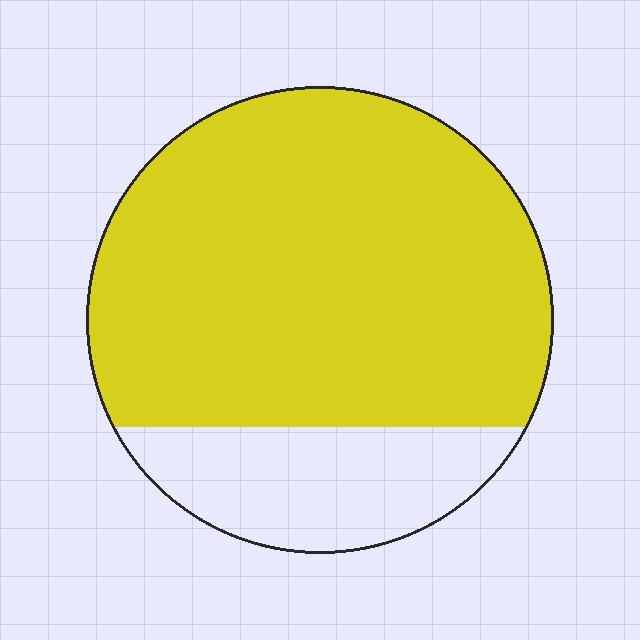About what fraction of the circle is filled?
About four fifths (4/5).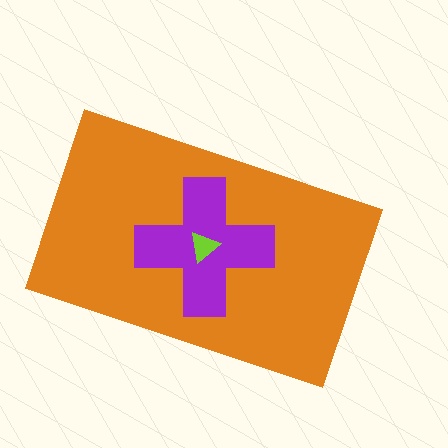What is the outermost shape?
The orange rectangle.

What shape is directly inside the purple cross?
The lime triangle.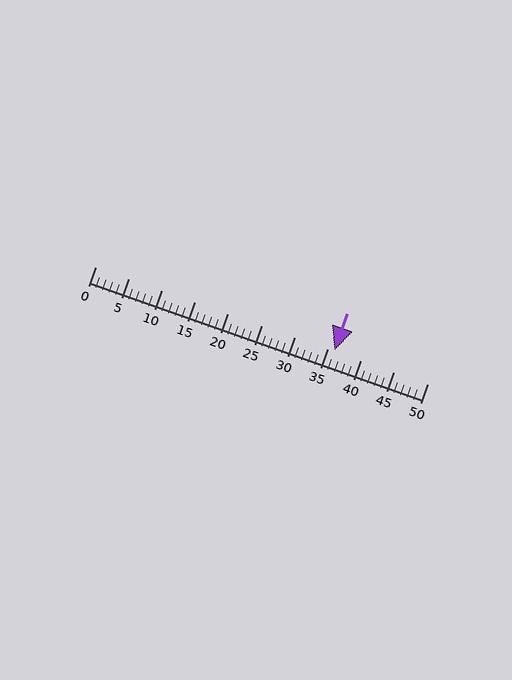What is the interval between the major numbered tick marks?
The major tick marks are spaced 5 units apart.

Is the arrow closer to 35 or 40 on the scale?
The arrow is closer to 35.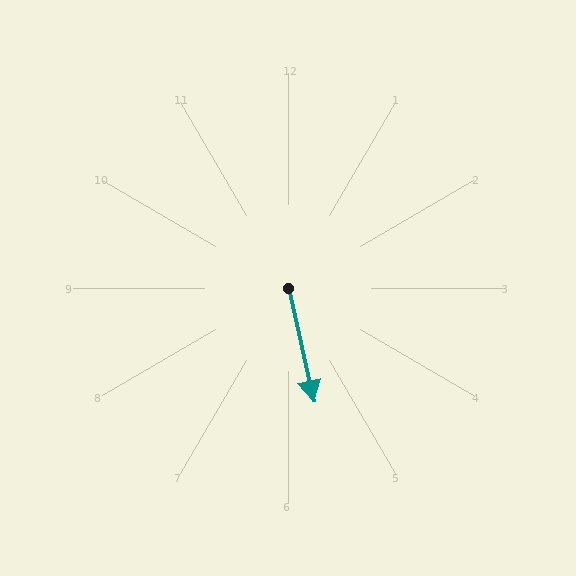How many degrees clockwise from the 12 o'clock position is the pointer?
Approximately 167 degrees.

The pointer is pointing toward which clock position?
Roughly 6 o'clock.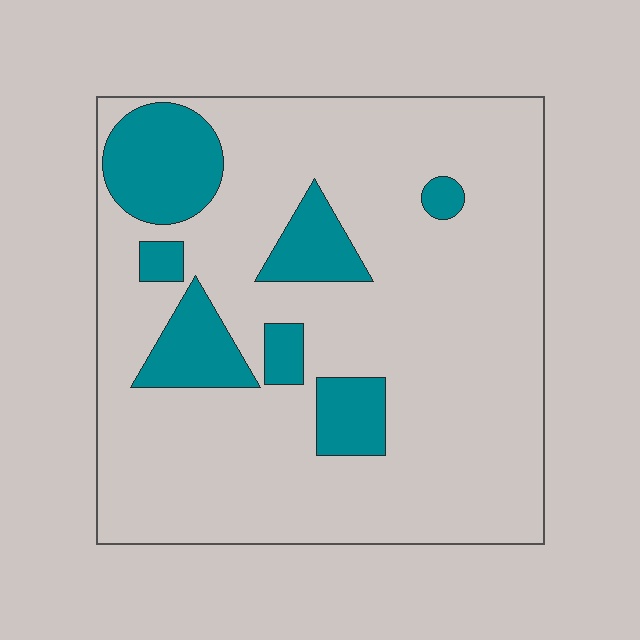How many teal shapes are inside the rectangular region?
7.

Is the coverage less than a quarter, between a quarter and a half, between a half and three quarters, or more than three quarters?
Less than a quarter.